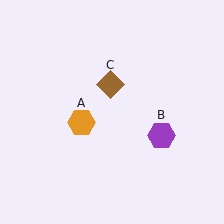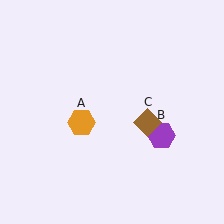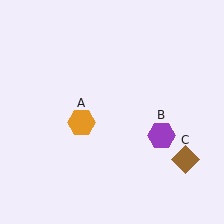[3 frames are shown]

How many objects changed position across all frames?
1 object changed position: brown diamond (object C).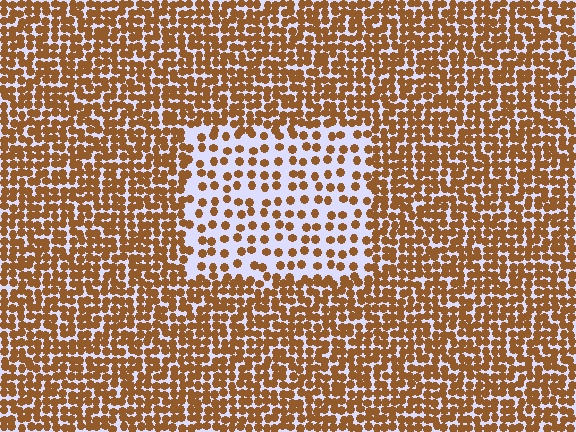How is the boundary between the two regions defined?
The boundary is defined by a change in element density (approximately 2.3x ratio). All elements are the same color, size, and shape.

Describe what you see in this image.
The image contains small brown elements arranged at two different densities. A rectangle-shaped region is visible where the elements are less densely packed than the surrounding area.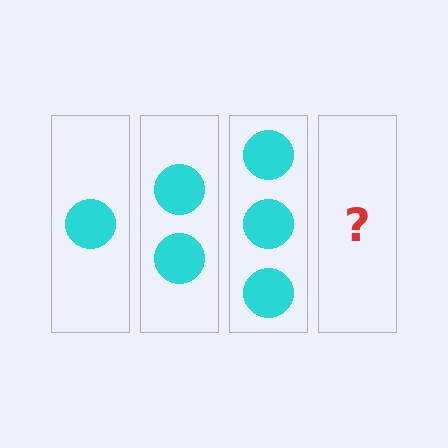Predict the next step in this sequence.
The next step is 4 circles.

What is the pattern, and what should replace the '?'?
The pattern is that each step adds one more circle. The '?' should be 4 circles.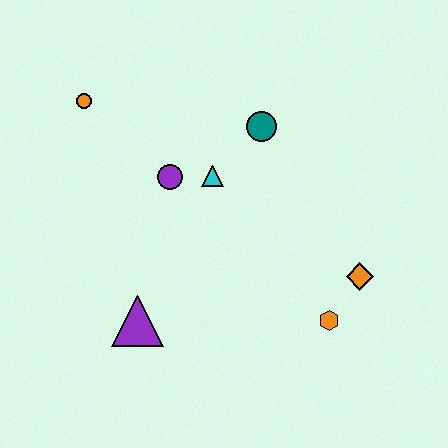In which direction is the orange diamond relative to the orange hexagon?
The orange diamond is above the orange hexagon.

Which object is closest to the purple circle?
The cyan triangle is closest to the purple circle.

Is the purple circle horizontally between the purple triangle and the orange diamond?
Yes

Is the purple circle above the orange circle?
No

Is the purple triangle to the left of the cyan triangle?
Yes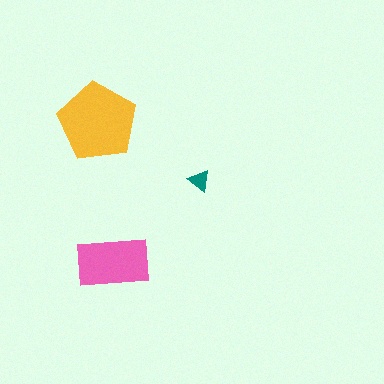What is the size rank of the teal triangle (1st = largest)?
3rd.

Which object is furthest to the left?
The yellow pentagon is leftmost.